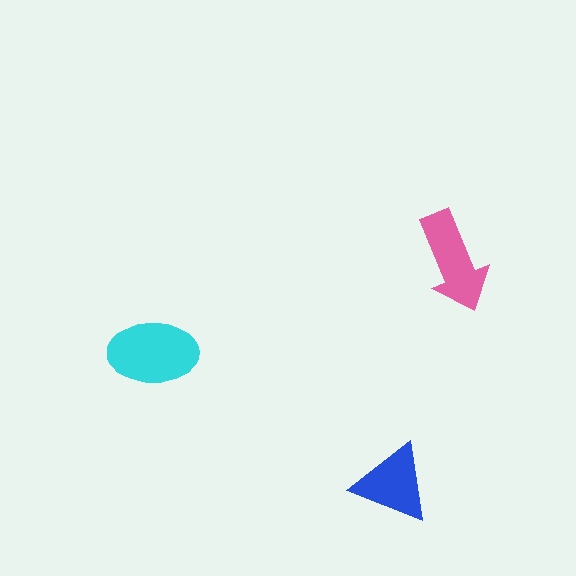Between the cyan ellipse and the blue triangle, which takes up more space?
The cyan ellipse.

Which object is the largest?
The cyan ellipse.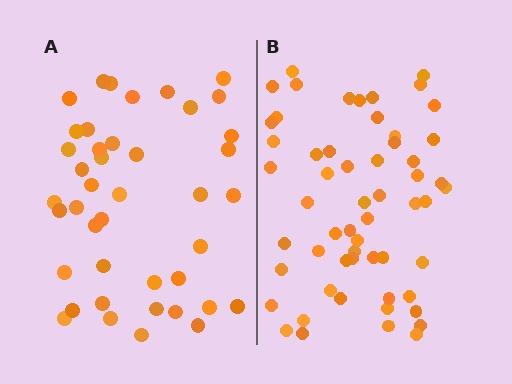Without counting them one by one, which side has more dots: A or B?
Region B (the right region) has more dots.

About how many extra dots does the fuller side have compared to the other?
Region B has approximately 15 more dots than region A.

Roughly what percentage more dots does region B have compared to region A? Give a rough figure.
About 35% more.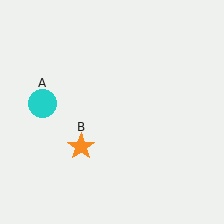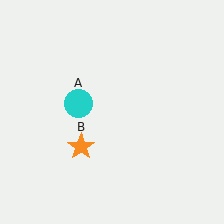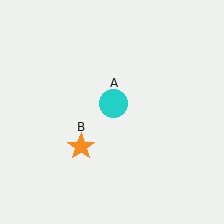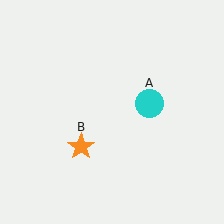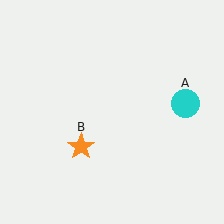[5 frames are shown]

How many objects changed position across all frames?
1 object changed position: cyan circle (object A).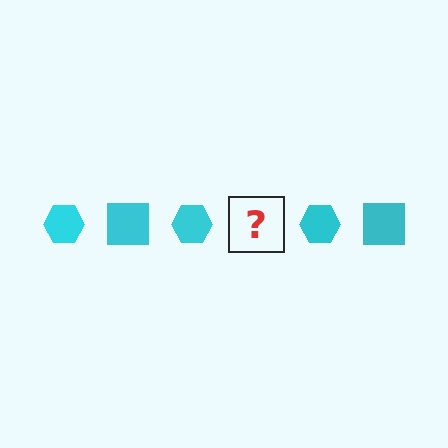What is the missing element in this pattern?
The missing element is a cyan square.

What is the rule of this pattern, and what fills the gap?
The rule is that the pattern cycles through hexagon, square shapes in cyan. The gap should be filled with a cyan square.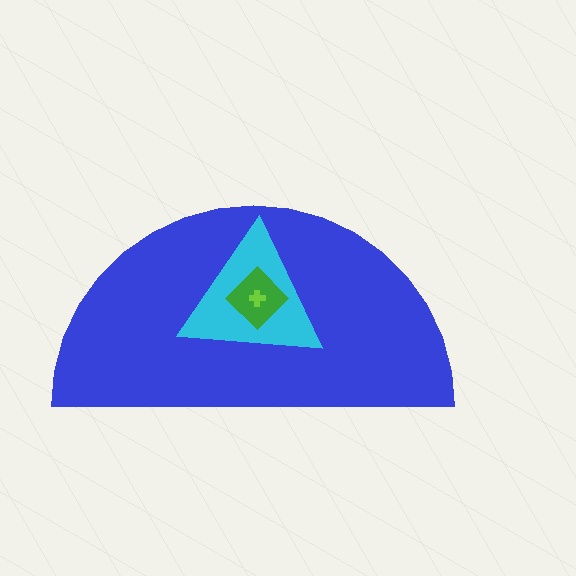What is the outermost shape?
The blue semicircle.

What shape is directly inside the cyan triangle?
The green diamond.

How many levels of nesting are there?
4.